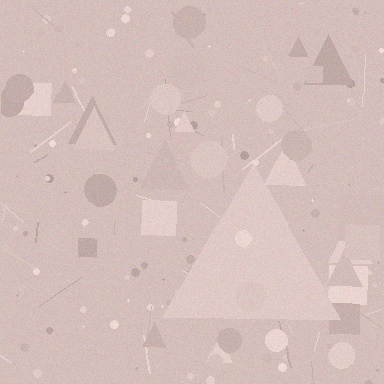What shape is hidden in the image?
A triangle is hidden in the image.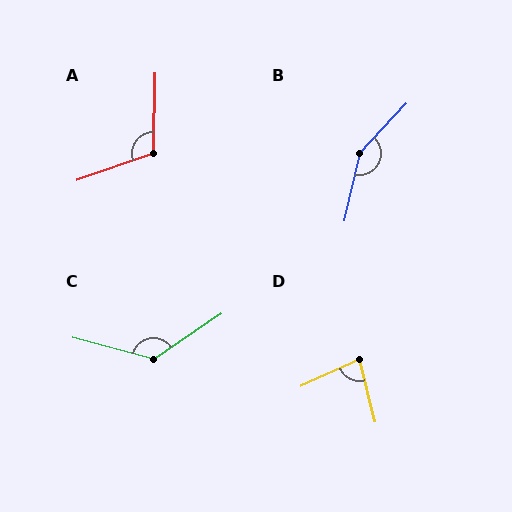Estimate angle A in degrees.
Approximately 110 degrees.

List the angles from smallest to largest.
D (80°), A (110°), C (131°), B (150°).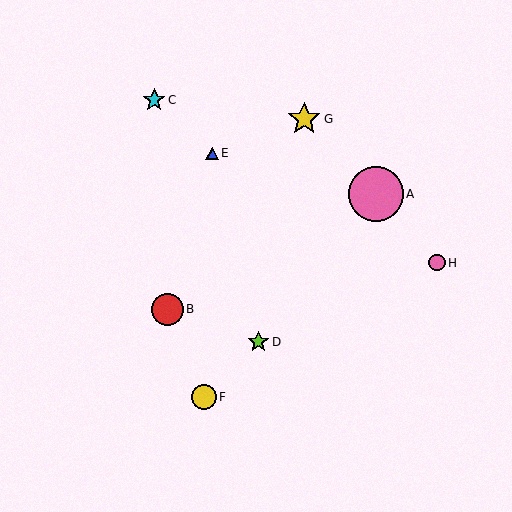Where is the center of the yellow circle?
The center of the yellow circle is at (204, 397).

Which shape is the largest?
The pink circle (labeled A) is the largest.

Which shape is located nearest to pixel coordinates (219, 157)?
The blue triangle (labeled E) at (212, 153) is nearest to that location.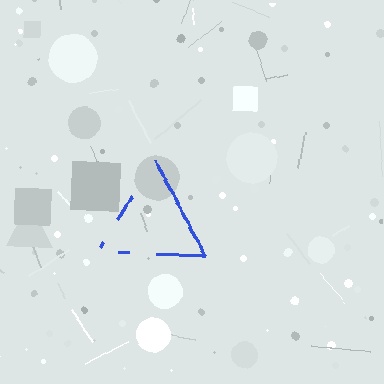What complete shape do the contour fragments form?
The contour fragments form a triangle.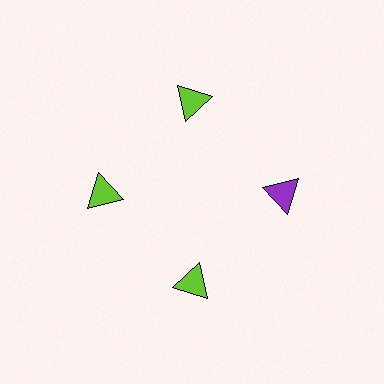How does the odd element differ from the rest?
It has a different color: purple instead of lime.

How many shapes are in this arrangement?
There are 4 shapes arranged in a ring pattern.